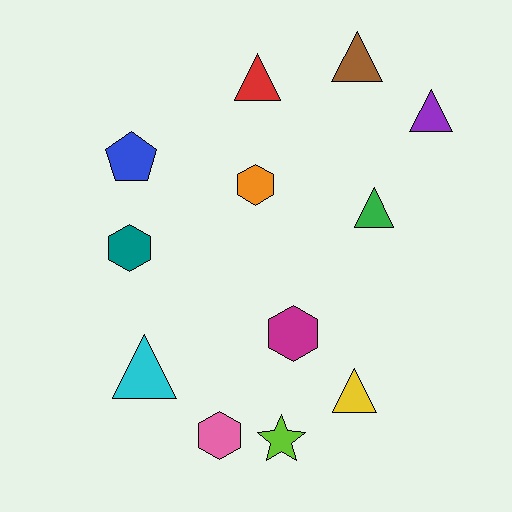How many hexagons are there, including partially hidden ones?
There are 4 hexagons.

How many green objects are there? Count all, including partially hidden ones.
There is 1 green object.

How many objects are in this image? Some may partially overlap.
There are 12 objects.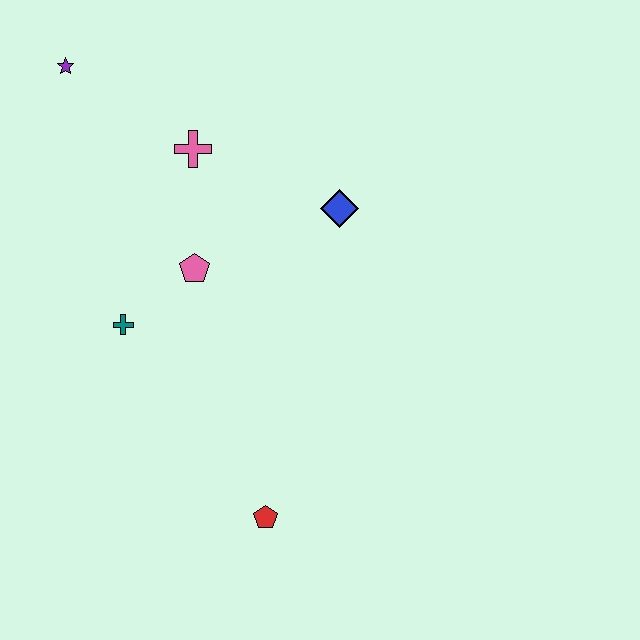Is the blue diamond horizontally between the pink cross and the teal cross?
No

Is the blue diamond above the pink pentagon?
Yes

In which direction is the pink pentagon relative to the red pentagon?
The pink pentagon is above the red pentagon.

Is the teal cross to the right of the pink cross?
No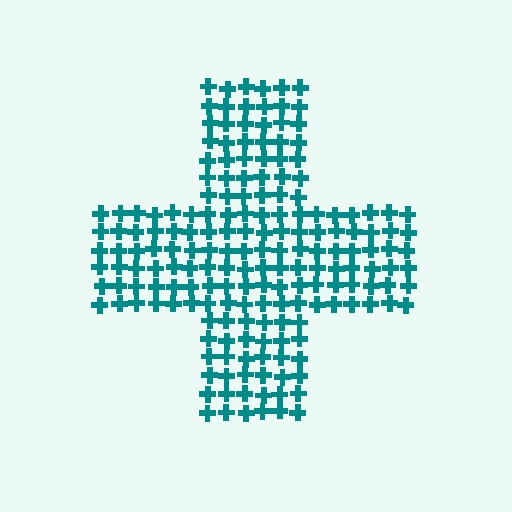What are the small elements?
The small elements are crosses.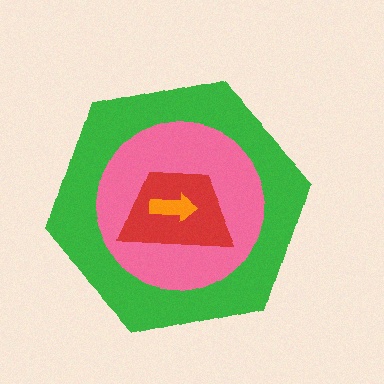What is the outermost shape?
The green hexagon.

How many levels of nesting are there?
4.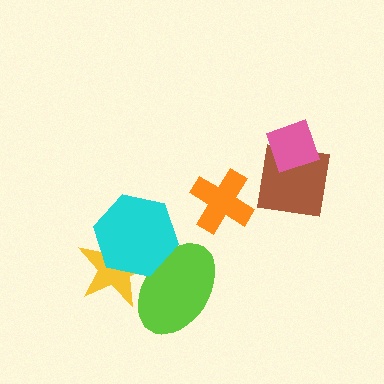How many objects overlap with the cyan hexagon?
2 objects overlap with the cyan hexagon.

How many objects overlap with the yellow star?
2 objects overlap with the yellow star.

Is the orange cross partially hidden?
No, no other shape covers it.